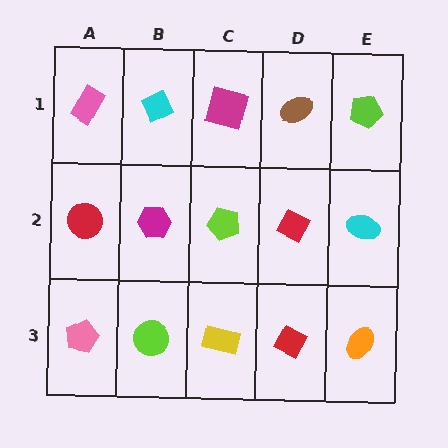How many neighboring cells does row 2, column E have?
3.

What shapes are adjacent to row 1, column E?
A cyan ellipse (row 2, column E), a brown ellipse (row 1, column D).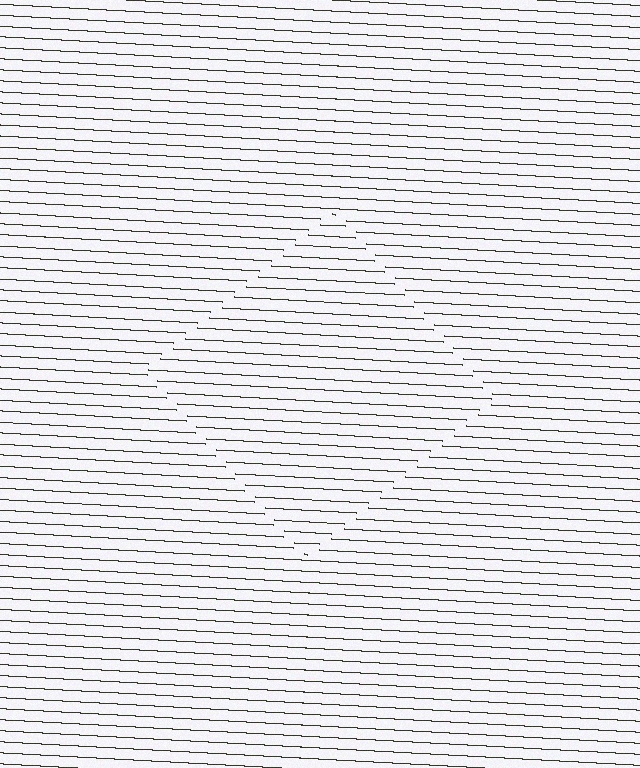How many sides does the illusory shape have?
4 sides — the line-ends trace a square.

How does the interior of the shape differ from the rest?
The interior of the shape contains the same grating, shifted by half a period — the contour is defined by the phase discontinuity where line-ends from the inner and outer gratings abut.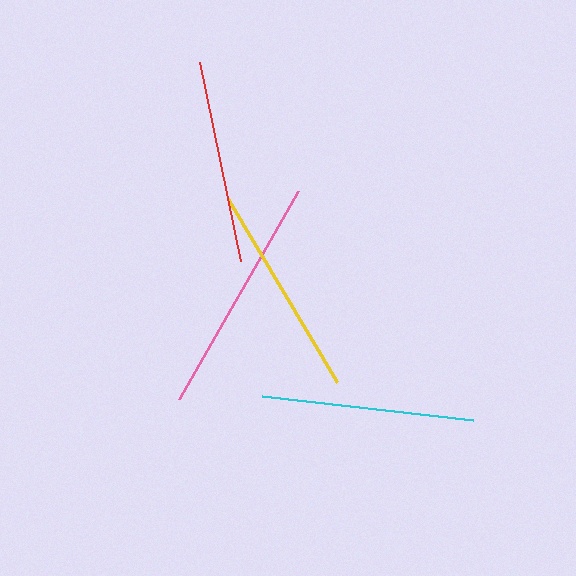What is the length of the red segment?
The red segment is approximately 203 pixels long.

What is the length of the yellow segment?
The yellow segment is approximately 213 pixels long.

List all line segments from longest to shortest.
From longest to shortest: pink, yellow, cyan, red.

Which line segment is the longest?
The pink line is the longest at approximately 240 pixels.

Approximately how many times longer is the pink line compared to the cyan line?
The pink line is approximately 1.1 times the length of the cyan line.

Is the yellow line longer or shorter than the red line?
The yellow line is longer than the red line.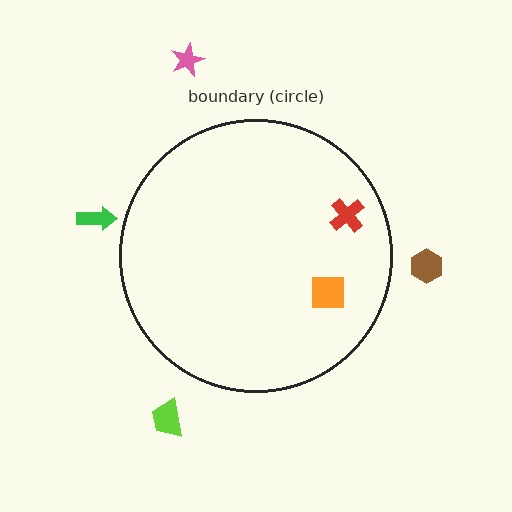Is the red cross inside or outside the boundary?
Inside.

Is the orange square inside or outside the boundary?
Inside.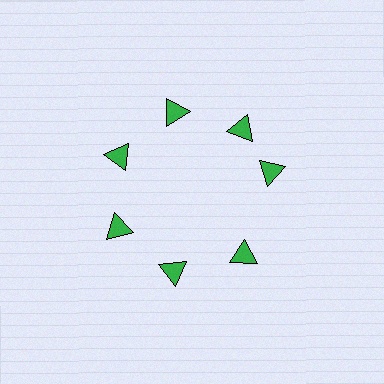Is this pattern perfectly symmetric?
No. The 7 green triangles are arranged in a ring, but one element near the 3 o'clock position is rotated out of alignment along the ring, breaking the 7-fold rotational symmetry.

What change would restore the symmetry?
The symmetry would be restored by rotating it back into even spacing with its neighbors so that all 7 triangles sit at equal angles and equal distance from the center.